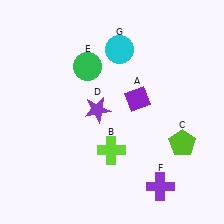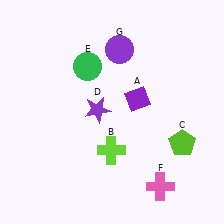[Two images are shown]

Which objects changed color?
F changed from purple to pink. G changed from cyan to purple.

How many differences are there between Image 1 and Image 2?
There are 2 differences between the two images.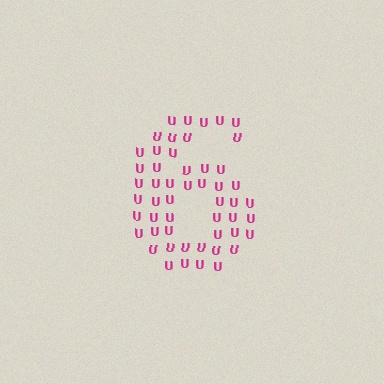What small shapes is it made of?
It is made of small letter U's.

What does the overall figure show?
The overall figure shows the digit 6.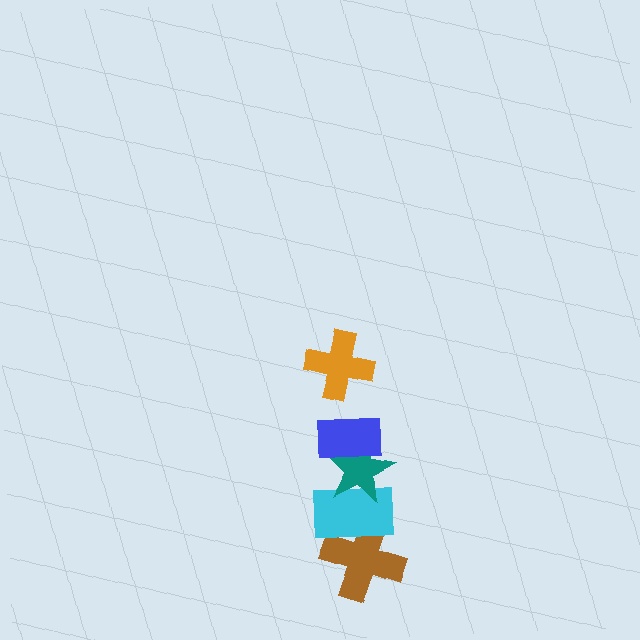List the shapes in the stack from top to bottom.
From top to bottom: the orange cross, the blue rectangle, the teal star, the cyan rectangle, the brown cross.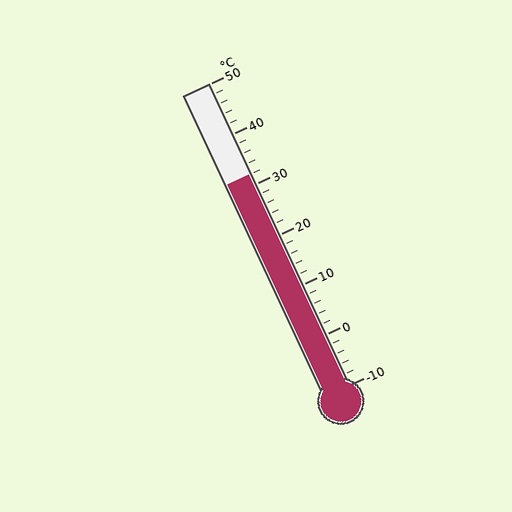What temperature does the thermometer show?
The thermometer shows approximately 32°C.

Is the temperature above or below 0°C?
The temperature is above 0°C.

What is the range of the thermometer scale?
The thermometer scale ranges from -10°C to 50°C.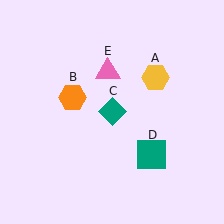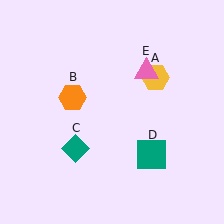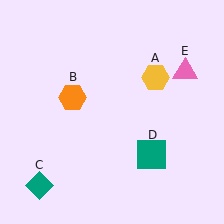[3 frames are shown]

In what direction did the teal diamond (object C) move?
The teal diamond (object C) moved down and to the left.